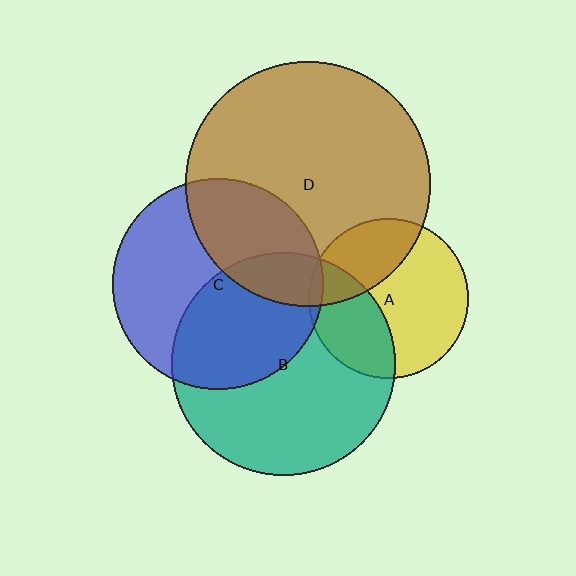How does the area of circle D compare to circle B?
Approximately 1.2 times.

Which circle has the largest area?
Circle D (brown).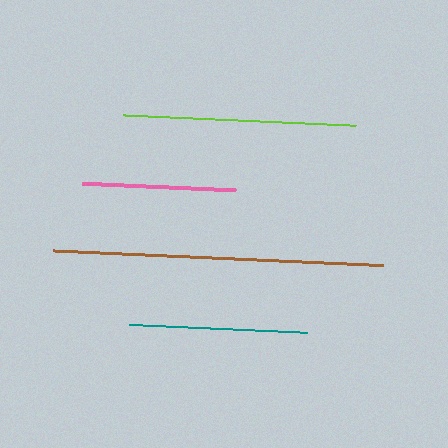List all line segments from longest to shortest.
From longest to shortest: brown, lime, teal, pink.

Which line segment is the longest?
The brown line is the longest at approximately 331 pixels.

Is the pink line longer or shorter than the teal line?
The teal line is longer than the pink line.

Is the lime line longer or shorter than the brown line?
The brown line is longer than the lime line.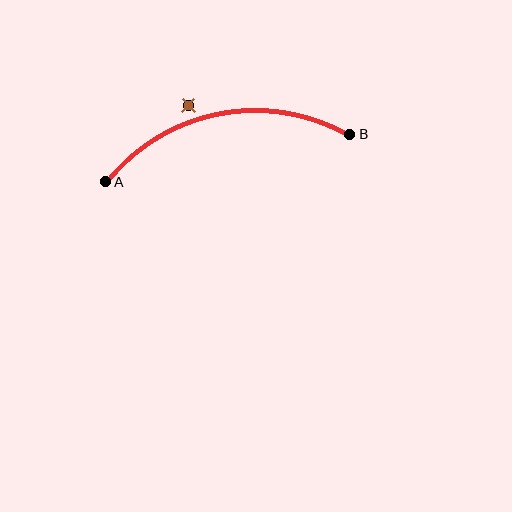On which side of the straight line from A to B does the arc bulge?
The arc bulges above the straight line connecting A and B.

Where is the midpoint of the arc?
The arc midpoint is the point on the curve farthest from the straight line joining A and B. It sits above that line.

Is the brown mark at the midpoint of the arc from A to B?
No — the brown mark does not lie on the arc at all. It sits slightly outside the curve.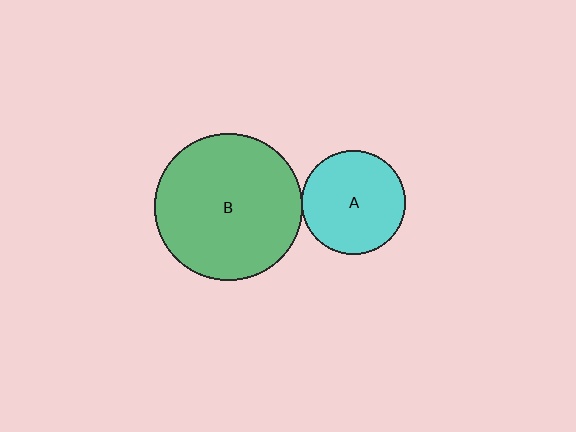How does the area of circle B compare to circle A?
Approximately 2.0 times.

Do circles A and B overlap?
Yes.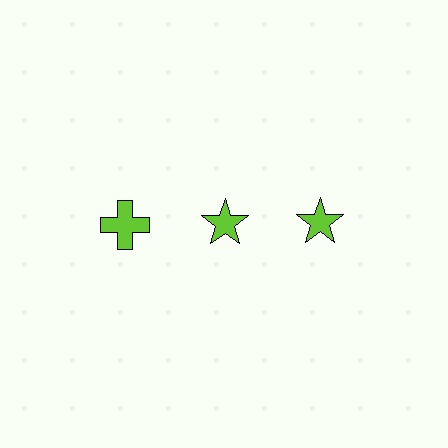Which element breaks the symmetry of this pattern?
The lime cross in the top row, leftmost column breaks the symmetry. All other shapes are lime stars.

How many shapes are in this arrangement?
There are 3 shapes arranged in a grid pattern.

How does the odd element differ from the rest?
It has a different shape: cross instead of star.